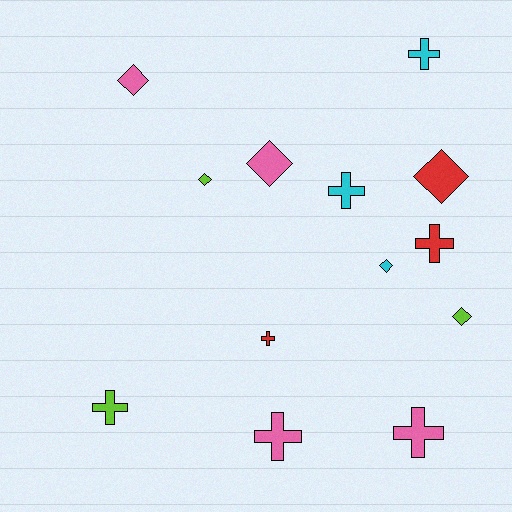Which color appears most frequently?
Pink, with 4 objects.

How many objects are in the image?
There are 13 objects.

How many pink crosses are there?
There are 2 pink crosses.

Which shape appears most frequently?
Cross, with 7 objects.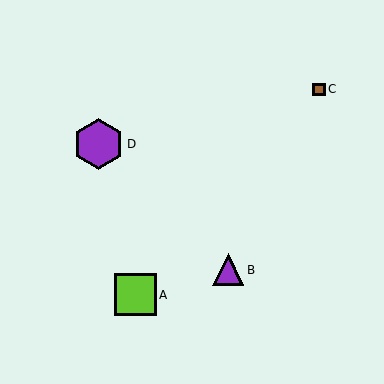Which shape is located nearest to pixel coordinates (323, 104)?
The brown square (labeled C) at (319, 89) is nearest to that location.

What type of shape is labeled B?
Shape B is a purple triangle.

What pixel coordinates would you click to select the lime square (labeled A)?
Click at (135, 295) to select the lime square A.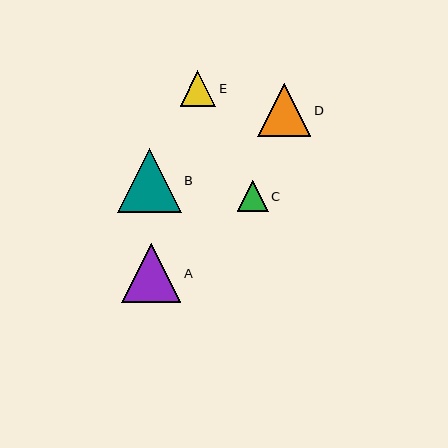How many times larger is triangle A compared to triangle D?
Triangle A is approximately 1.1 times the size of triangle D.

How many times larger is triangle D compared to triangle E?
Triangle D is approximately 1.5 times the size of triangle E.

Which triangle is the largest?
Triangle B is the largest with a size of approximately 64 pixels.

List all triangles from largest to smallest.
From largest to smallest: B, A, D, E, C.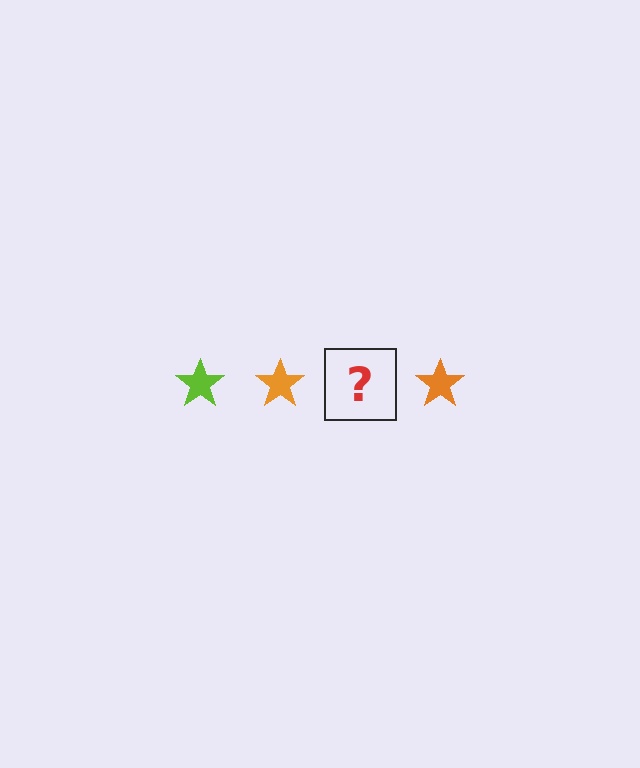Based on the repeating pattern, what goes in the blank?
The blank should be a lime star.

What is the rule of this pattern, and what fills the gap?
The rule is that the pattern cycles through lime, orange stars. The gap should be filled with a lime star.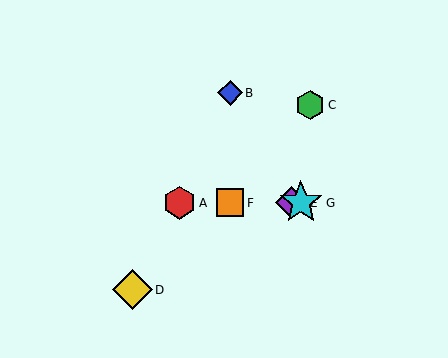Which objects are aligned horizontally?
Objects A, E, F, G are aligned horizontally.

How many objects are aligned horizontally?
4 objects (A, E, F, G) are aligned horizontally.